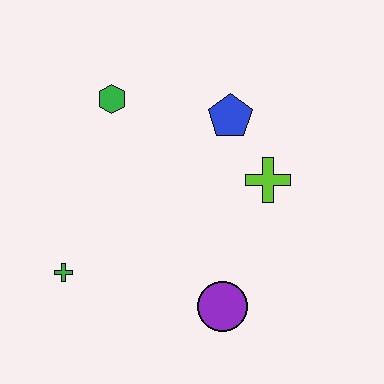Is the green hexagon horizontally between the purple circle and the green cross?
Yes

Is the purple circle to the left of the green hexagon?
No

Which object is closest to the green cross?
The purple circle is closest to the green cross.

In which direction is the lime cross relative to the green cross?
The lime cross is to the right of the green cross.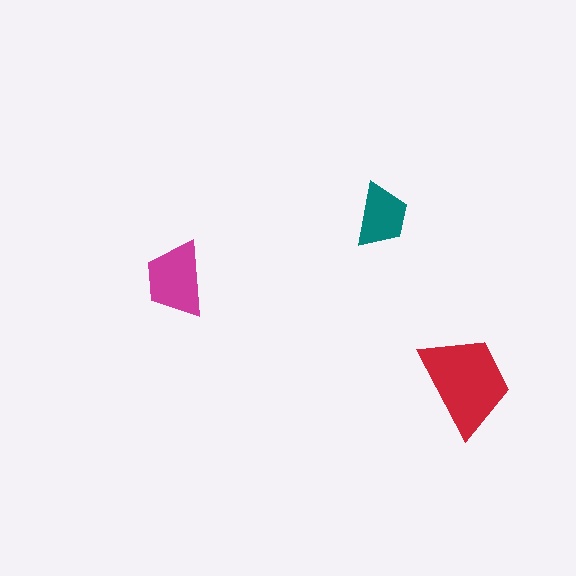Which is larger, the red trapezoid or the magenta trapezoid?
The red one.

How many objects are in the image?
There are 3 objects in the image.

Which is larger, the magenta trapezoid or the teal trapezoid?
The magenta one.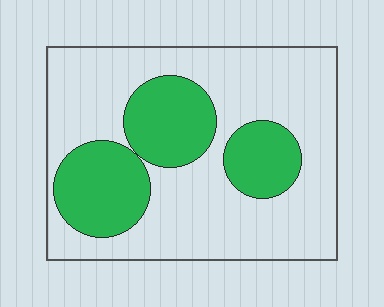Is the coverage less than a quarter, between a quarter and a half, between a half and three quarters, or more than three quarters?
Between a quarter and a half.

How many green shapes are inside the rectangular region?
3.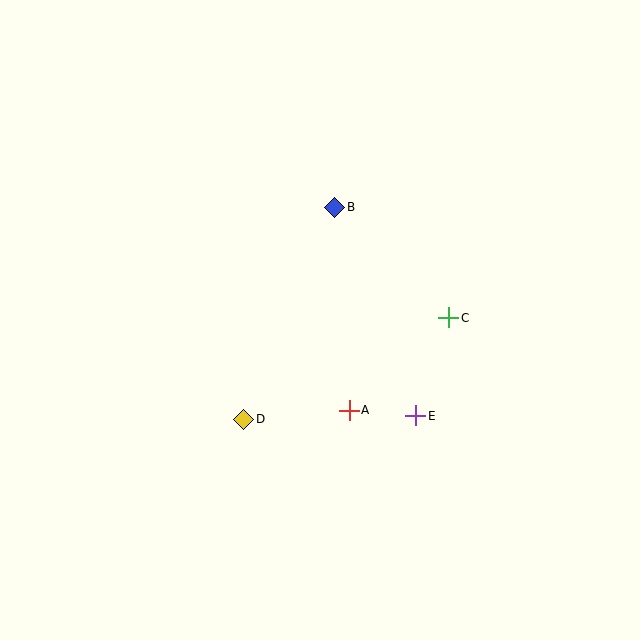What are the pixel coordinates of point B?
Point B is at (335, 207).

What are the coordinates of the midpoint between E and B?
The midpoint between E and B is at (375, 311).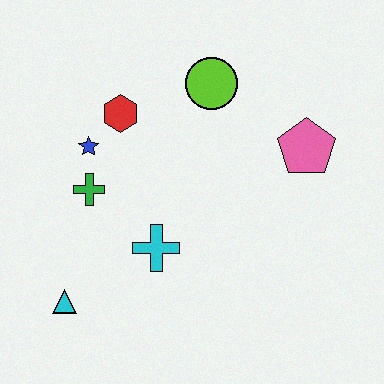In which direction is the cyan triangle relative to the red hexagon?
The cyan triangle is below the red hexagon.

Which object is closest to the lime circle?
The red hexagon is closest to the lime circle.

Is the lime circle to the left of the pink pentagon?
Yes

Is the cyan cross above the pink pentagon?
No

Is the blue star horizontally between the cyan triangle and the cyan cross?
Yes